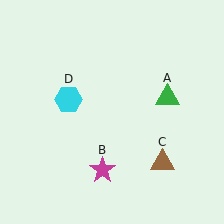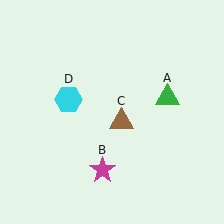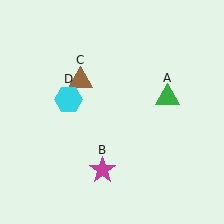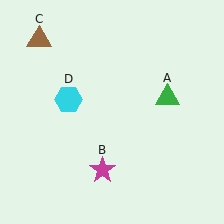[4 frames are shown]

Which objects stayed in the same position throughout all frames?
Green triangle (object A) and magenta star (object B) and cyan hexagon (object D) remained stationary.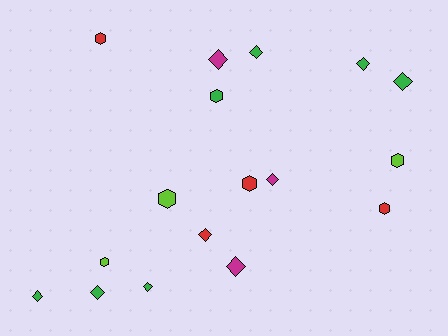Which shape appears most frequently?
Diamond, with 10 objects.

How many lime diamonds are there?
There are no lime diamonds.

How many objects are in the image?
There are 17 objects.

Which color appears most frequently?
Green, with 7 objects.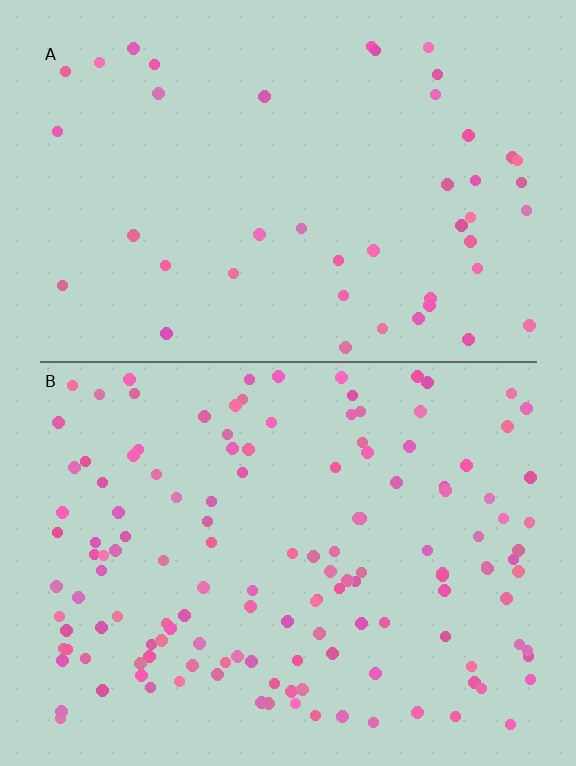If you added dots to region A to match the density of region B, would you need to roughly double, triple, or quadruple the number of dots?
Approximately triple.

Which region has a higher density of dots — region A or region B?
B (the bottom).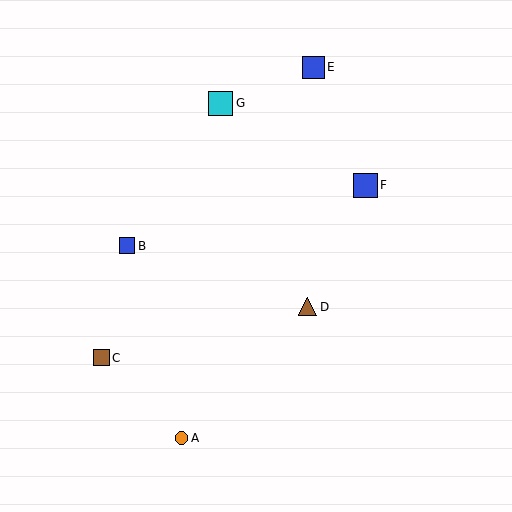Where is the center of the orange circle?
The center of the orange circle is at (181, 438).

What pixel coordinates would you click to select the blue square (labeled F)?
Click at (365, 185) to select the blue square F.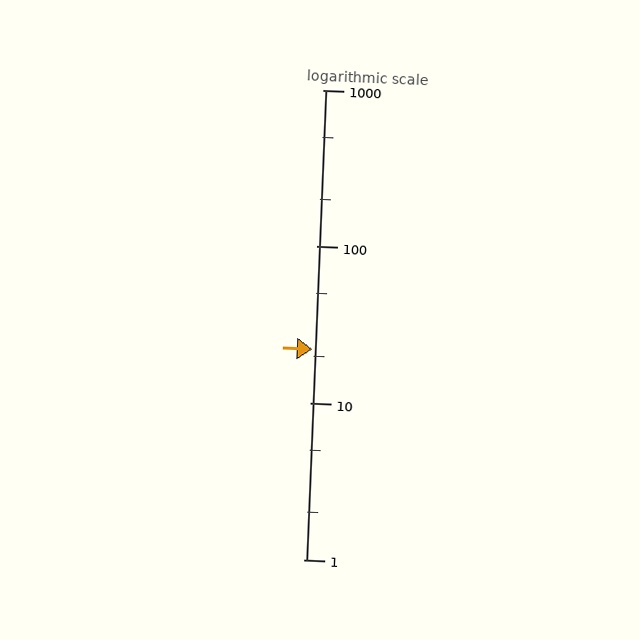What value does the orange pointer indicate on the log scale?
The pointer indicates approximately 22.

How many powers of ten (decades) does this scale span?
The scale spans 3 decades, from 1 to 1000.